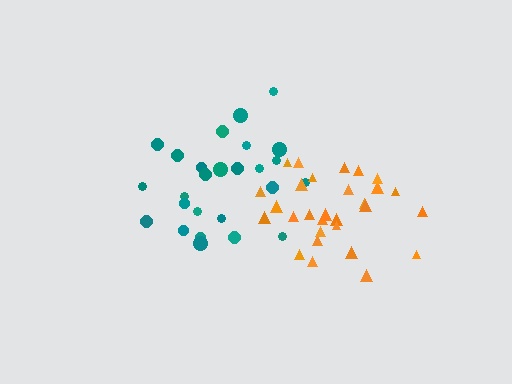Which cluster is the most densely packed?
Orange.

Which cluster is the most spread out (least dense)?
Teal.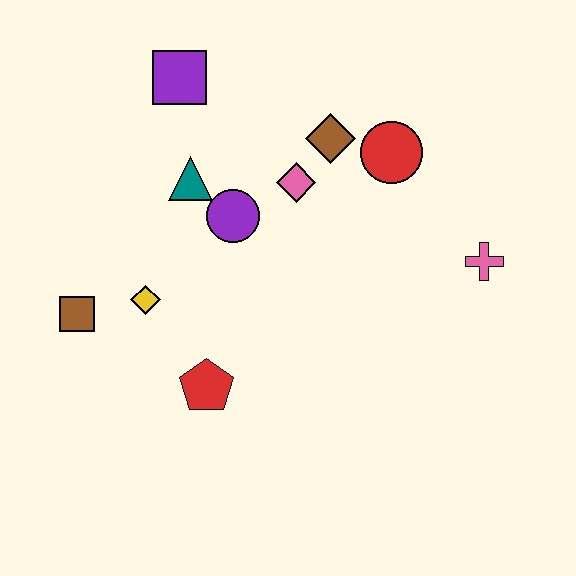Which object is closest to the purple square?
The teal triangle is closest to the purple square.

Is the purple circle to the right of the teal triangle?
Yes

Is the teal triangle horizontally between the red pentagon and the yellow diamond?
Yes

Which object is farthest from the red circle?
The brown square is farthest from the red circle.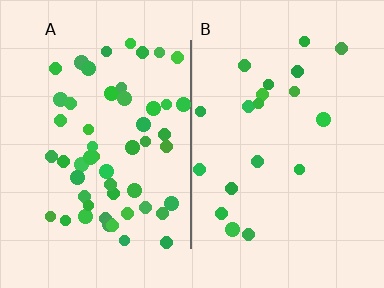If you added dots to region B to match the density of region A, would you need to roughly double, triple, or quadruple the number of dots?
Approximately triple.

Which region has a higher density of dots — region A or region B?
A (the left).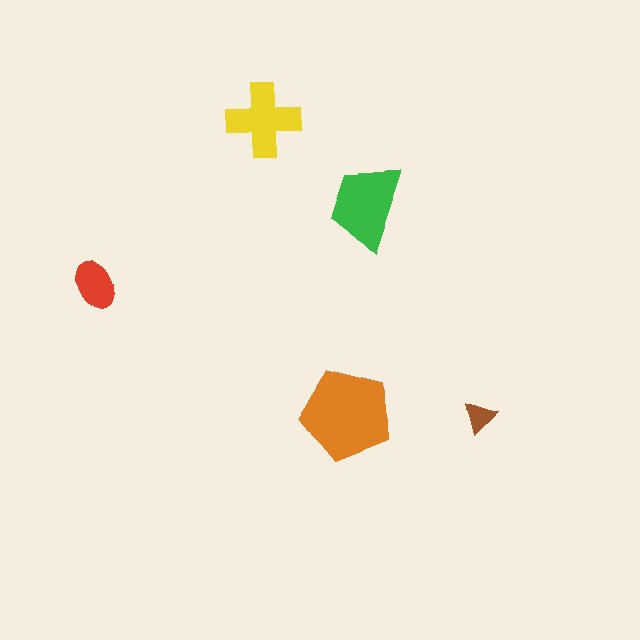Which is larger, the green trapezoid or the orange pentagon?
The orange pentagon.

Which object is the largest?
The orange pentagon.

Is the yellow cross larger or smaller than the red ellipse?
Larger.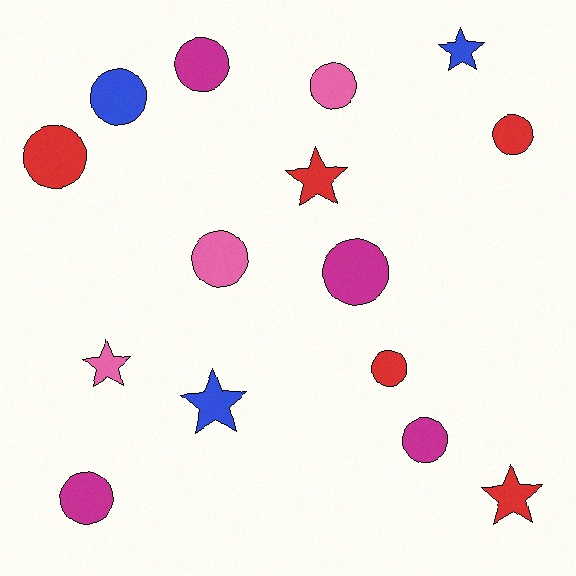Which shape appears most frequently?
Circle, with 10 objects.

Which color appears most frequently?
Red, with 5 objects.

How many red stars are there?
There are 2 red stars.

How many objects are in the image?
There are 15 objects.